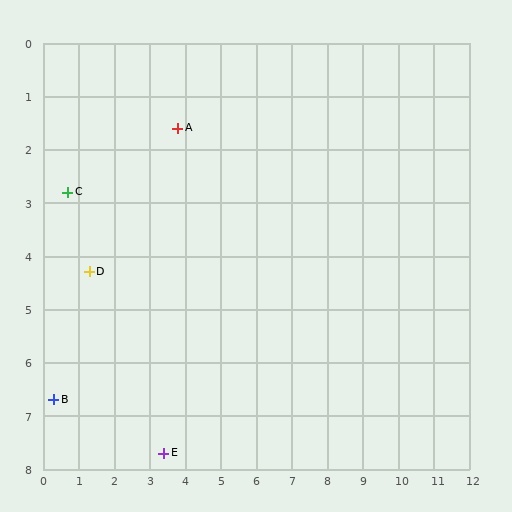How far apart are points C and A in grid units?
Points C and A are about 3.3 grid units apart.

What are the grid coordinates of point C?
Point C is at approximately (0.7, 2.8).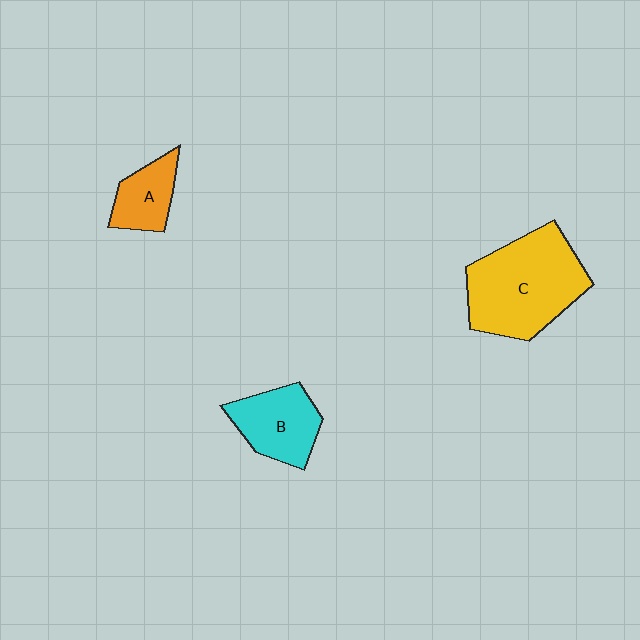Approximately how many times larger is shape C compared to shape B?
Approximately 1.8 times.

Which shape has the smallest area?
Shape A (orange).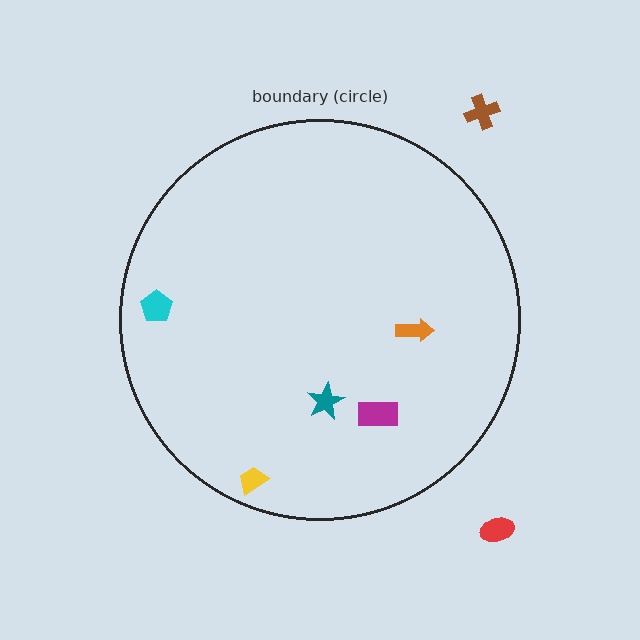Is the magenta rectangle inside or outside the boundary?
Inside.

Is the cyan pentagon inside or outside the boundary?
Inside.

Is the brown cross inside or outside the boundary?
Outside.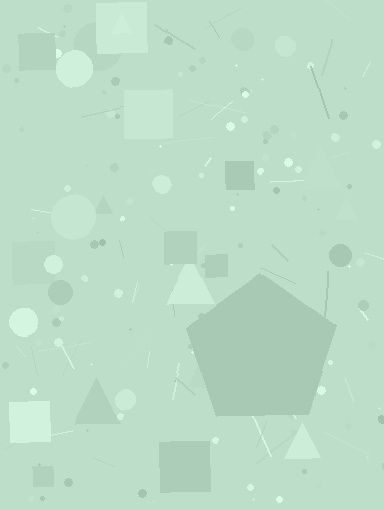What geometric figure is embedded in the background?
A pentagon is embedded in the background.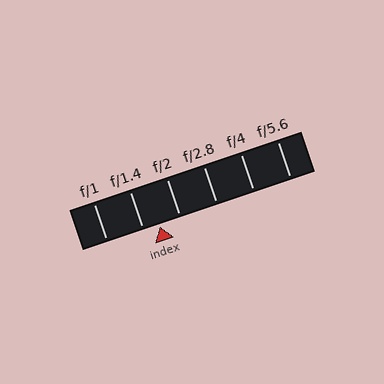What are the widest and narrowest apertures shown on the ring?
The widest aperture shown is f/1 and the narrowest is f/5.6.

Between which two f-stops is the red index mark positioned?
The index mark is between f/1.4 and f/2.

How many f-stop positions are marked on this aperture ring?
There are 6 f-stop positions marked.